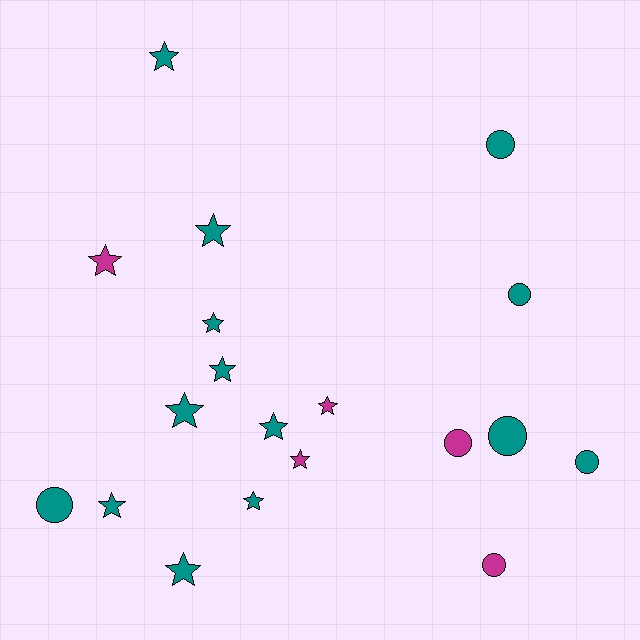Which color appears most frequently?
Teal, with 14 objects.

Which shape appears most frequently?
Star, with 12 objects.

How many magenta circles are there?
There are 2 magenta circles.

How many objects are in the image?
There are 19 objects.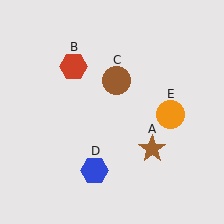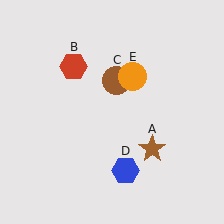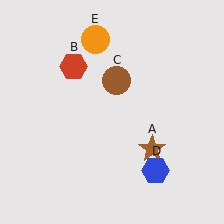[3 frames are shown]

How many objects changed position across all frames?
2 objects changed position: blue hexagon (object D), orange circle (object E).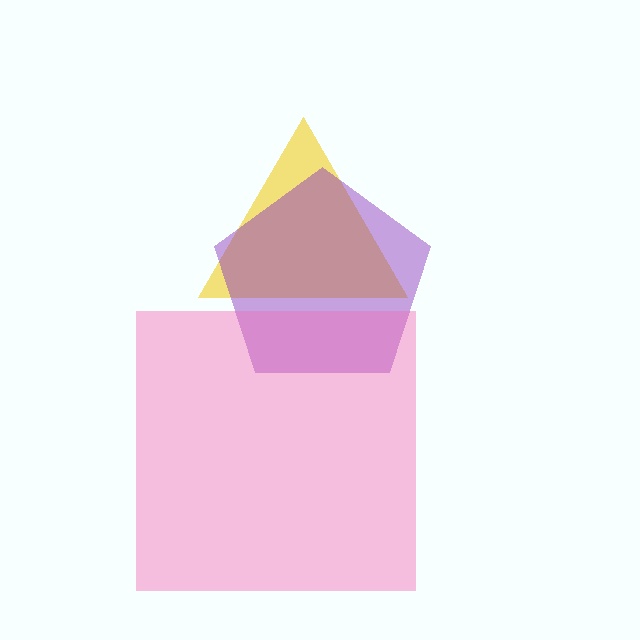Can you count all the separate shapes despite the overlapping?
Yes, there are 3 separate shapes.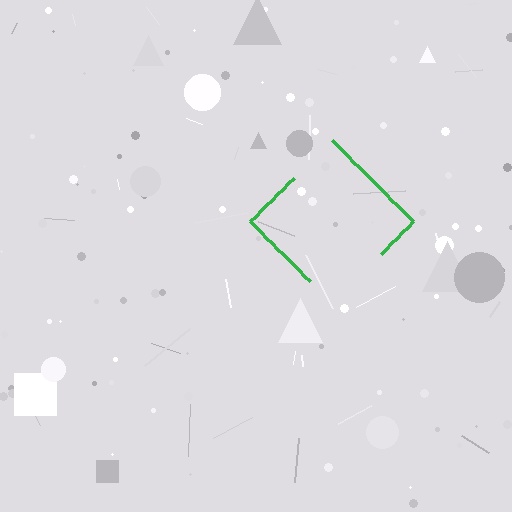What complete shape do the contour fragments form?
The contour fragments form a diamond.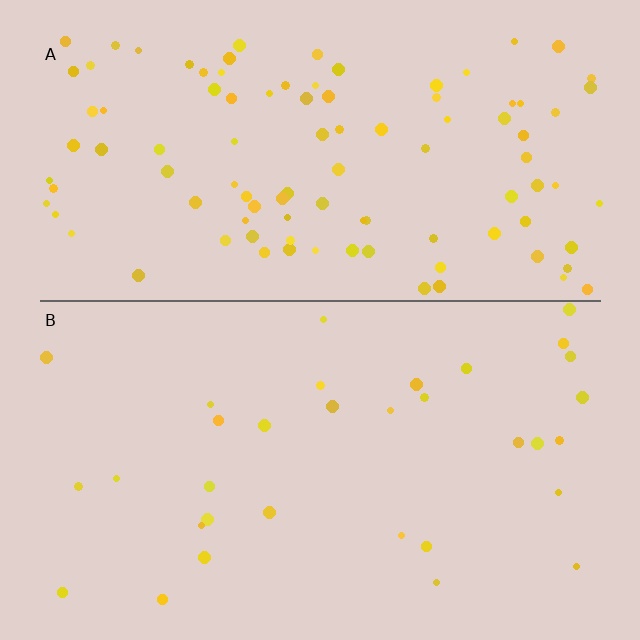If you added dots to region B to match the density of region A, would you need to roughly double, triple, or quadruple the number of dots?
Approximately triple.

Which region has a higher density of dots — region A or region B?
A (the top).